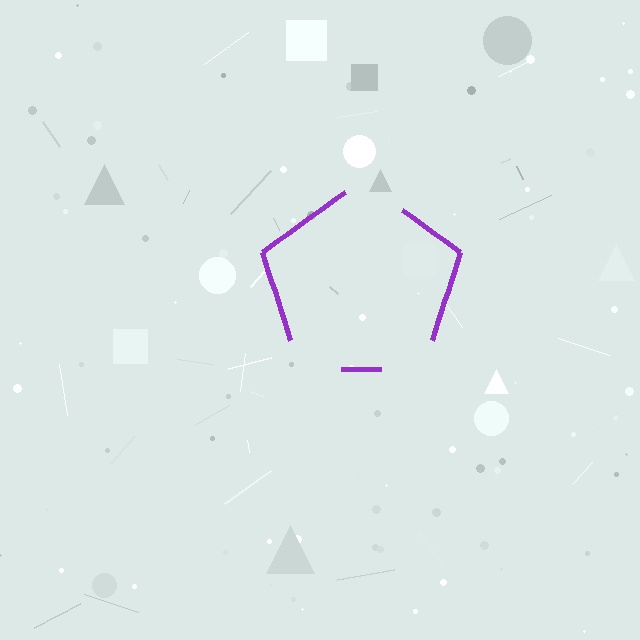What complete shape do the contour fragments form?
The contour fragments form a pentagon.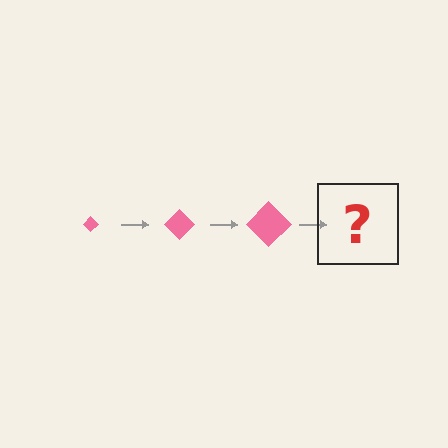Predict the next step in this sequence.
The next step is a pink diamond, larger than the previous one.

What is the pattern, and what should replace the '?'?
The pattern is that the diamond gets progressively larger each step. The '?' should be a pink diamond, larger than the previous one.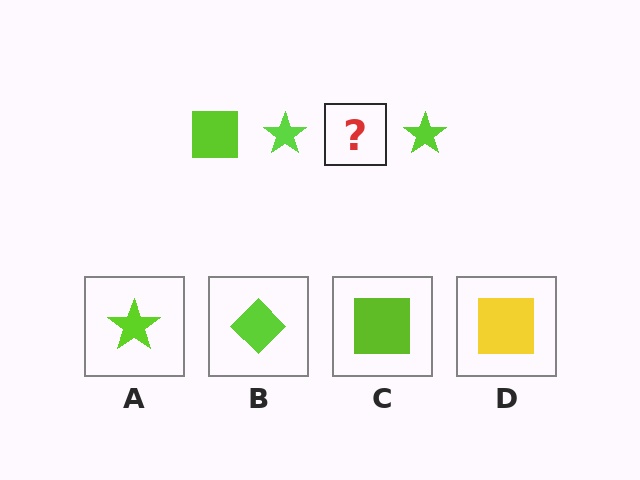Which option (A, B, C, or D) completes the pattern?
C.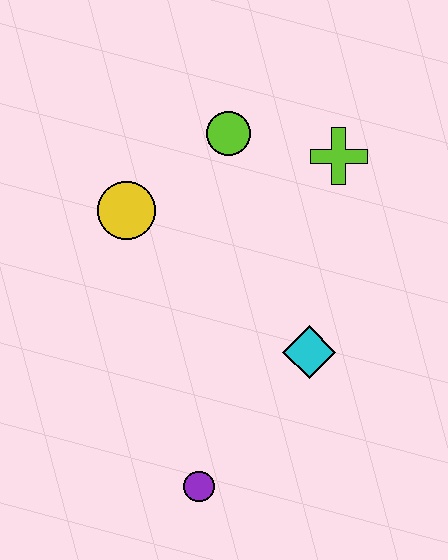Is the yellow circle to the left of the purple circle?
Yes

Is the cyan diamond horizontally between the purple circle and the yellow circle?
No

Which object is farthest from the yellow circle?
The purple circle is farthest from the yellow circle.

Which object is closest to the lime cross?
The lime circle is closest to the lime cross.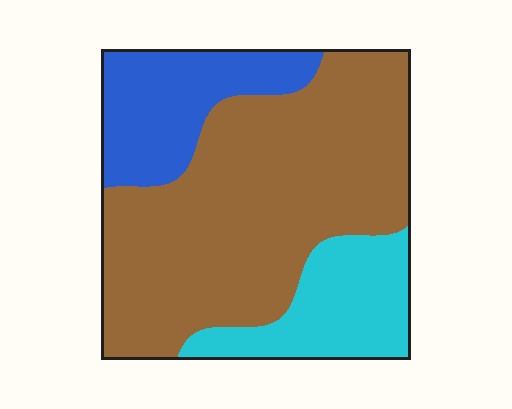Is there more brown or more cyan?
Brown.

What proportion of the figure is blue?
Blue takes up about one fifth (1/5) of the figure.